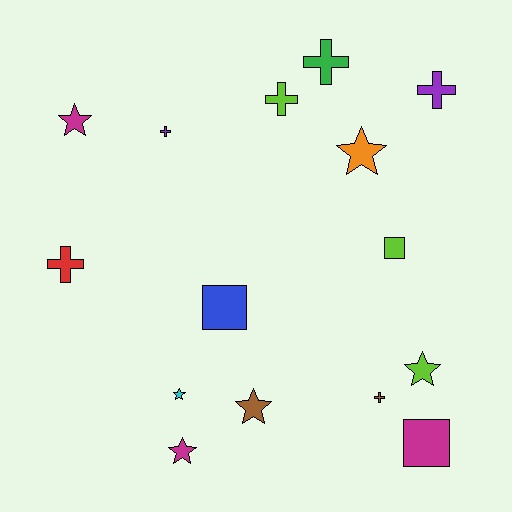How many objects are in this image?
There are 15 objects.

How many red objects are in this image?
There is 1 red object.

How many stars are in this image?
There are 6 stars.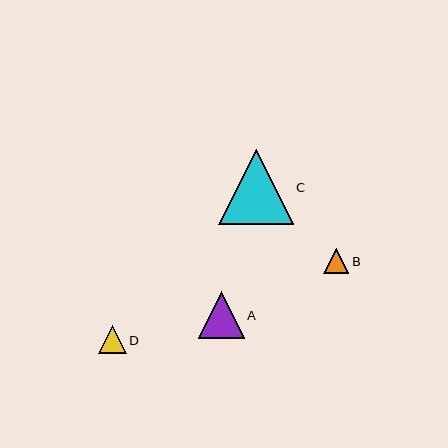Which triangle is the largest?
Triangle C is the largest with a size of approximately 75 pixels.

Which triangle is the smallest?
Triangle B is the smallest with a size of approximately 26 pixels.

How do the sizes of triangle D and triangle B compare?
Triangle D and triangle B are approximately the same size.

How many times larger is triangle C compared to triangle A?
Triangle C is approximately 1.6 times the size of triangle A.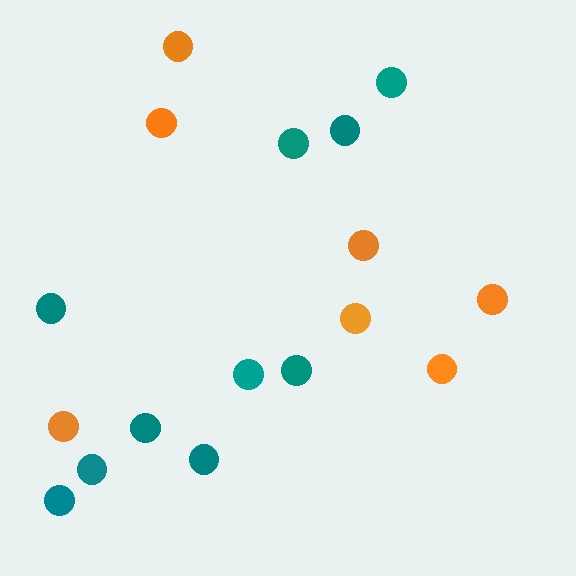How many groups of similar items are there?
There are 2 groups: one group of teal circles (10) and one group of orange circles (7).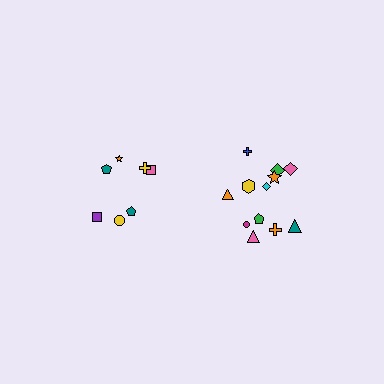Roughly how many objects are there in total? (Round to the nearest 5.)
Roughly 20 objects in total.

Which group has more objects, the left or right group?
The right group.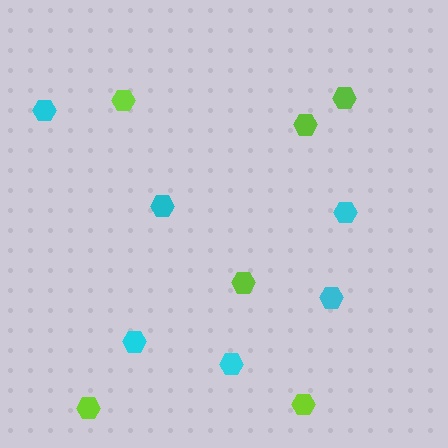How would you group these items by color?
There are 2 groups: one group of lime hexagons (6) and one group of cyan hexagons (6).